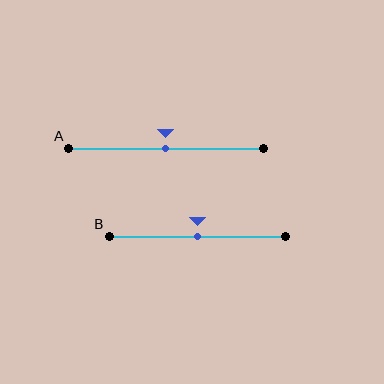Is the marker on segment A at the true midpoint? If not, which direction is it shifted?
Yes, the marker on segment A is at the true midpoint.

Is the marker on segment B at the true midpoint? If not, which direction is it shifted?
Yes, the marker on segment B is at the true midpoint.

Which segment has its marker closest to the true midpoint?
Segment A has its marker closest to the true midpoint.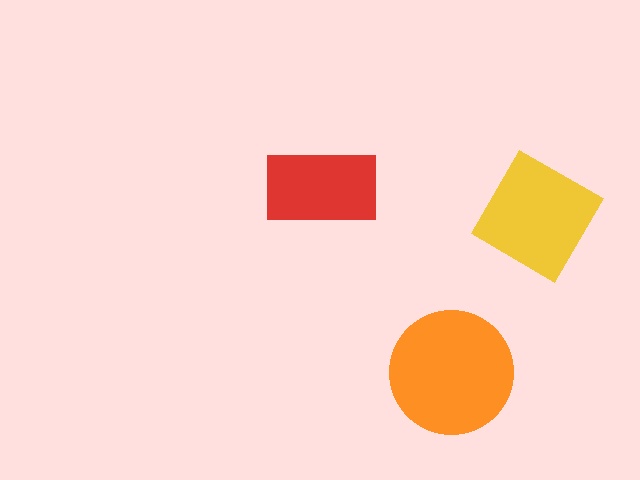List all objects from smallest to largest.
The red rectangle, the yellow diamond, the orange circle.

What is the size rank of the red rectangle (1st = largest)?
3rd.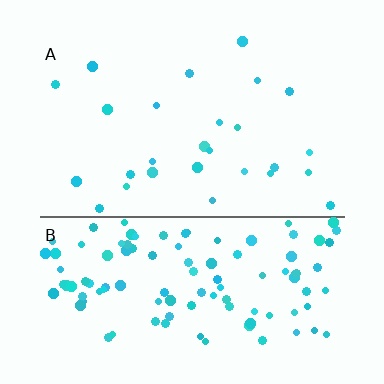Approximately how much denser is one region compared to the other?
Approximately 4.3× — region B over region A.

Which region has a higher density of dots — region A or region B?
B (the bottom).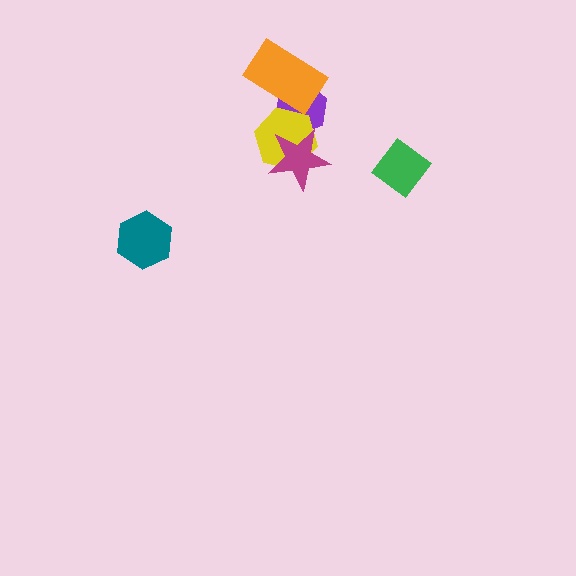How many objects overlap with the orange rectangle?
1 object overlaps with the orange rectangle.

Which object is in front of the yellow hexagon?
The magenta star is in front of the yellow hexagon.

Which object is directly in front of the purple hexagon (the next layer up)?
The yellow hexagon is directly in front of the purple hexagon.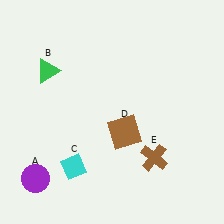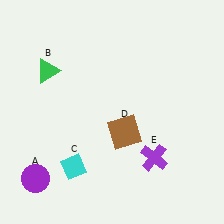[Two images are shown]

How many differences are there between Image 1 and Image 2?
There is 1 difference between the two images.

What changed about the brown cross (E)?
In Image 1, E is brown. In Image 2, it changed to purple.